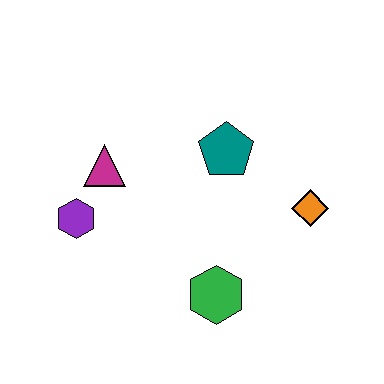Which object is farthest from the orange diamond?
The purple hexagon is farthest from the orange diamond.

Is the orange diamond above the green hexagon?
Yes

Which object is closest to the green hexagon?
The orange diamond is closest to the green hexagon.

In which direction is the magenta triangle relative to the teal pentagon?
The magenta triangle is to the left of the teal pentagon.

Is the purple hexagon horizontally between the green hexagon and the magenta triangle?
No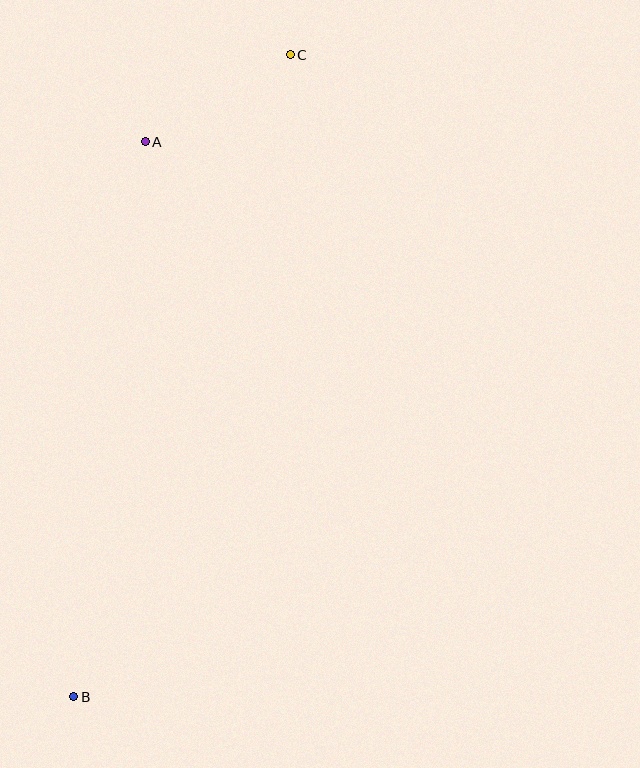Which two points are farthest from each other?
Points B and C are farthest from each other.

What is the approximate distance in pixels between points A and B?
The distance between A and B is approximately 559 pixels.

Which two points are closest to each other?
Points A and C are closest to each other.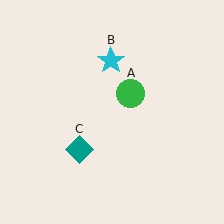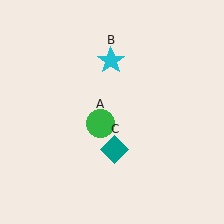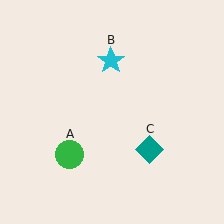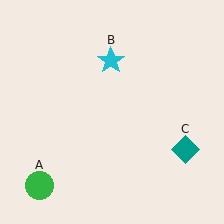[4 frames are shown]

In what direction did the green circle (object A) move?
The green circle (object A) moved down and to the left.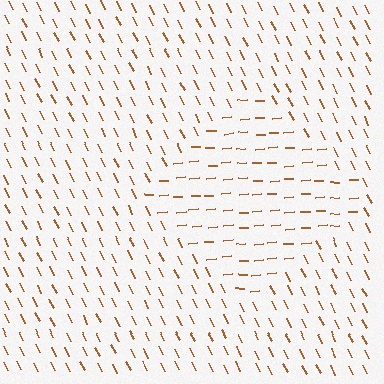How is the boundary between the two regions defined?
The boundary is defined purely by a change in line orientation (approximately 67 degrees difference). All lines are the same color and thickness.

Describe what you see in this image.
The image is filled with small brown line segments. A diamond region in the image has lines oriented differently from the surrounding lines, creating a visible texture boundary.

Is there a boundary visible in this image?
Yes, there is a texture boundary formed by a change in line orientation.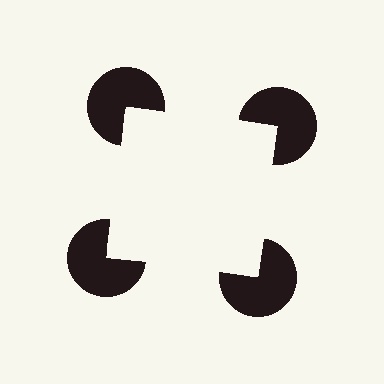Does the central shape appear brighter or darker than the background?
It typically appears slightly brighter than the background, even though no actual brightness change is drawn.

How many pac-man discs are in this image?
There are 4 — one at each vertex of the illusory square.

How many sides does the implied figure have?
4 sides.